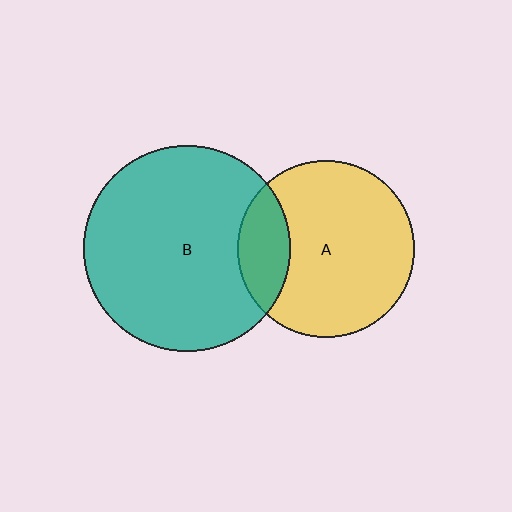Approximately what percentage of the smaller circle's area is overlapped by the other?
Approximately 20%.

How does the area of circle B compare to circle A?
Approximately 1.4 times.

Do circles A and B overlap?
Yes.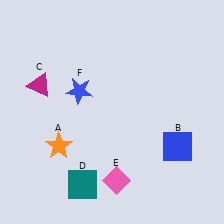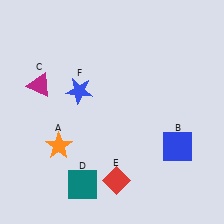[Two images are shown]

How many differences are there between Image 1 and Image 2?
There is 1 difference between the two images.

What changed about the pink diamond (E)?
In Image 1, E is pink. In Image 2, it changed to red.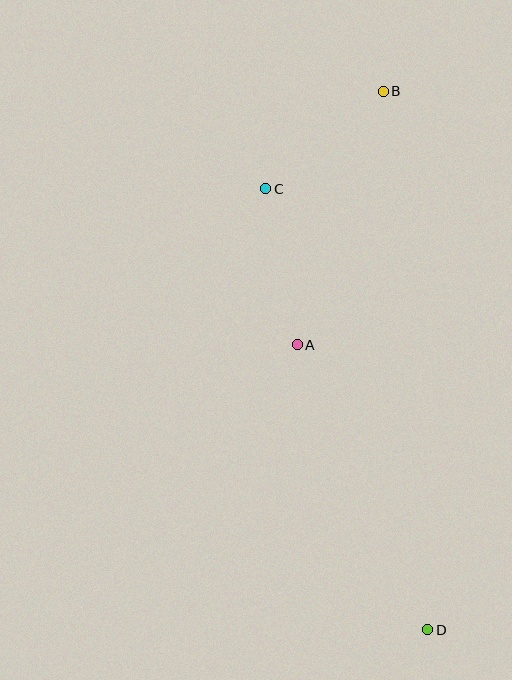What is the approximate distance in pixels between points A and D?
The distance between A and D is approximately 314 pixels.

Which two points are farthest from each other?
Points B and D are farthest from each other.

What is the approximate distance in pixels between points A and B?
The distance between A and B is approximately 267 pixels.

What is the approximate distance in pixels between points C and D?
The distance between C and D is approximately 470 pixels.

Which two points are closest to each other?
Points B and C are closest to each other.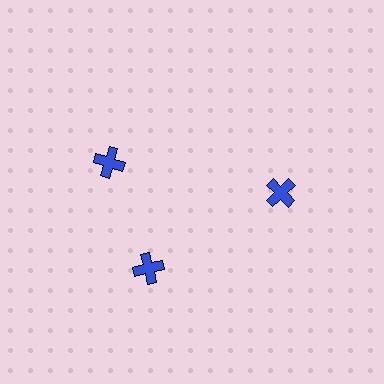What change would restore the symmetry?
The symmetry would be restored by rotating it back into even spacing with its neighbors so that all 3 crosses sit at equal angles and equal distance from the center.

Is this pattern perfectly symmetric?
No. The 3 blue crosses are arranged in a ring, but one element near the 11 o'clock position is rotated out of alignment along the ring, breaking the 3-fold rotational symmetry.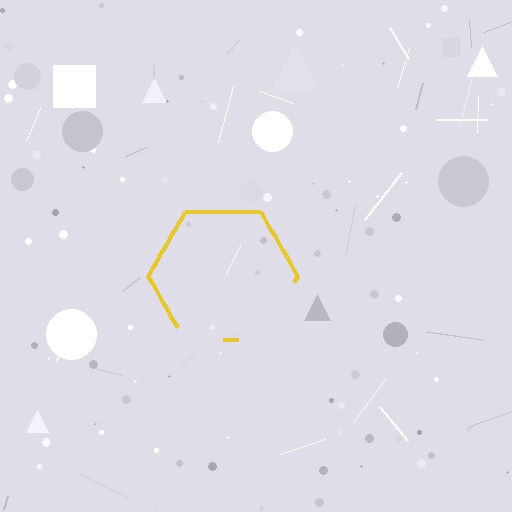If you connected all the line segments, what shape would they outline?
They would outline a hexagon.